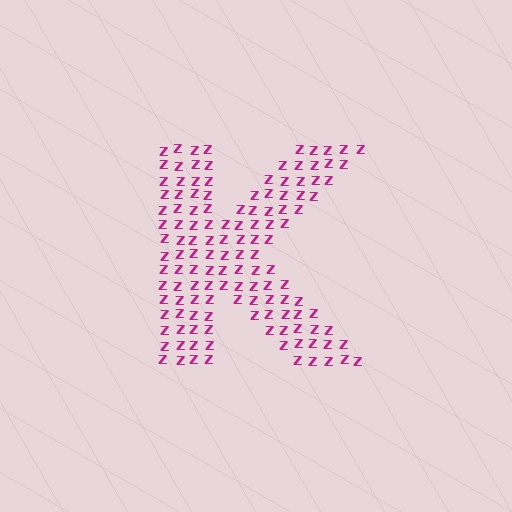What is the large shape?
The large shape is the letter K.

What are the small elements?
The small elements are letter Z's.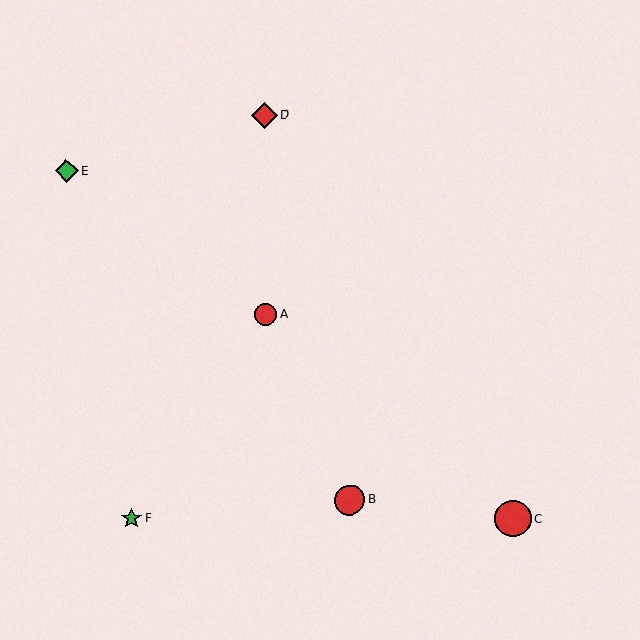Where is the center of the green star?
The center of the green star is at (132, 518).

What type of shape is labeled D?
Shape D is a red diamond.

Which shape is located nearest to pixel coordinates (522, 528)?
The red circle (labeled C) at (513, 519) is nearest to that location.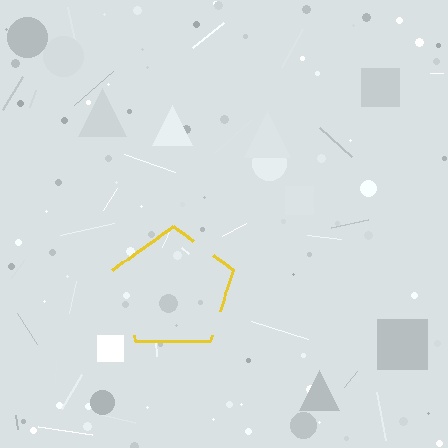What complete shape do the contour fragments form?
The contour fragments form a pentagon.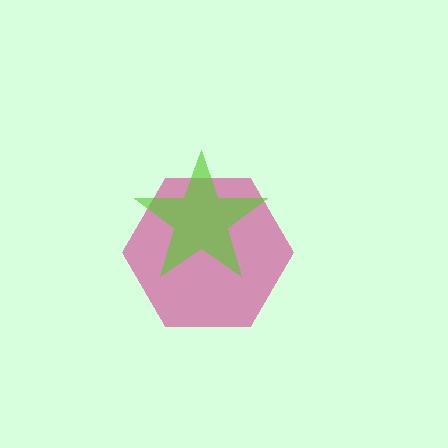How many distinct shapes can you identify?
There are 2 distinct shapes: a magenta hexagon, a lime star.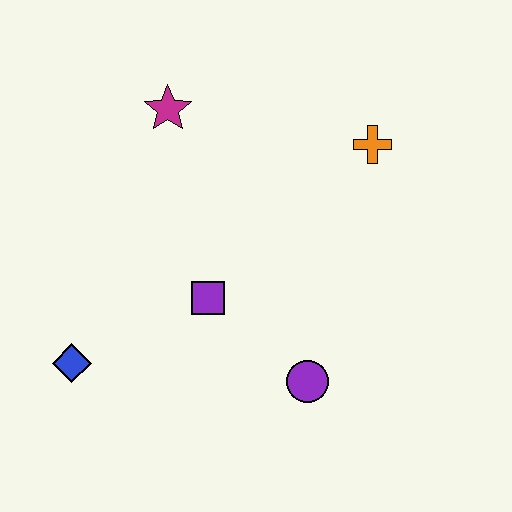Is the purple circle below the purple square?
Yes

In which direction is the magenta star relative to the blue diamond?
The magenta star is above the blue diamond.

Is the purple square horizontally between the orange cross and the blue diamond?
Yes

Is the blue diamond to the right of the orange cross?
No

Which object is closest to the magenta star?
The purple square is closest to the magenta star.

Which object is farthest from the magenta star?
The purple circle is farthest from the magenta star.